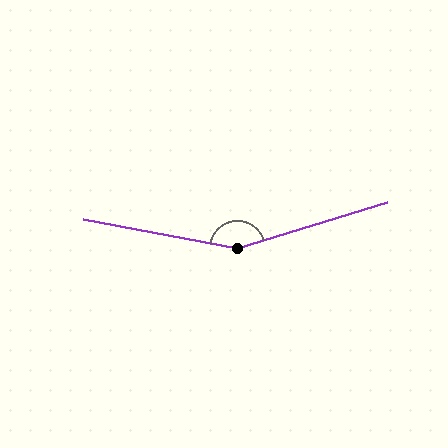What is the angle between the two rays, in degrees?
Approximately 152 degrees.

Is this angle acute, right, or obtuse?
It is obtuse.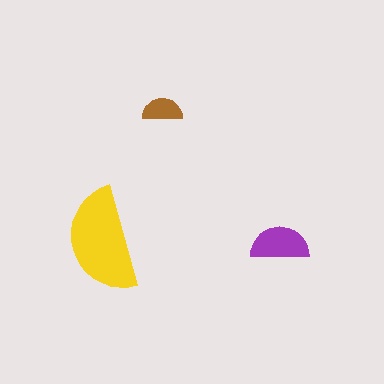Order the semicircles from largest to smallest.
the yellow one, the purple one, the brown one.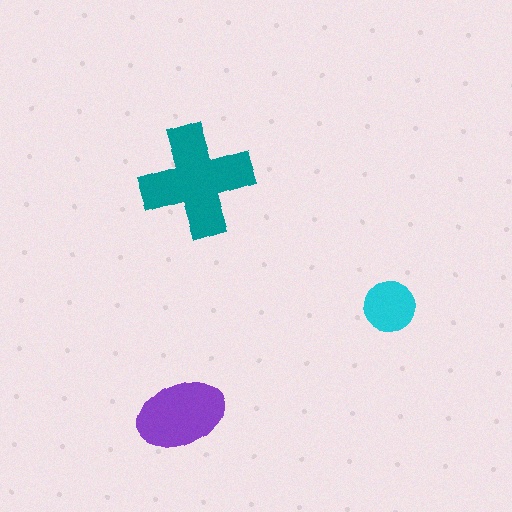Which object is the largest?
The teal cross.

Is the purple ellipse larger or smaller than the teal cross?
Smaller.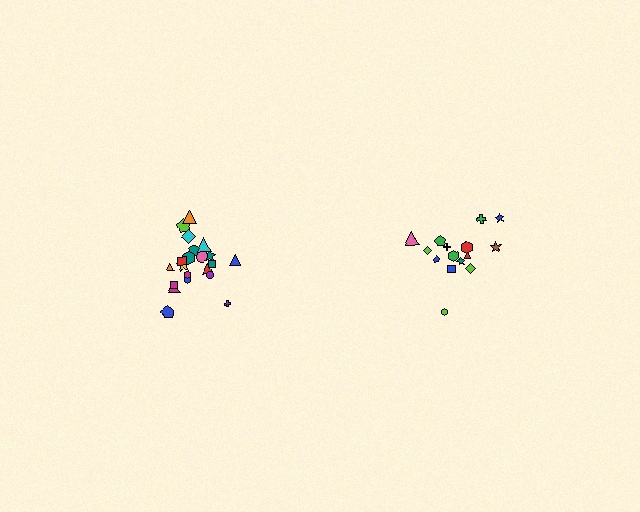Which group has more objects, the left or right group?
The left group.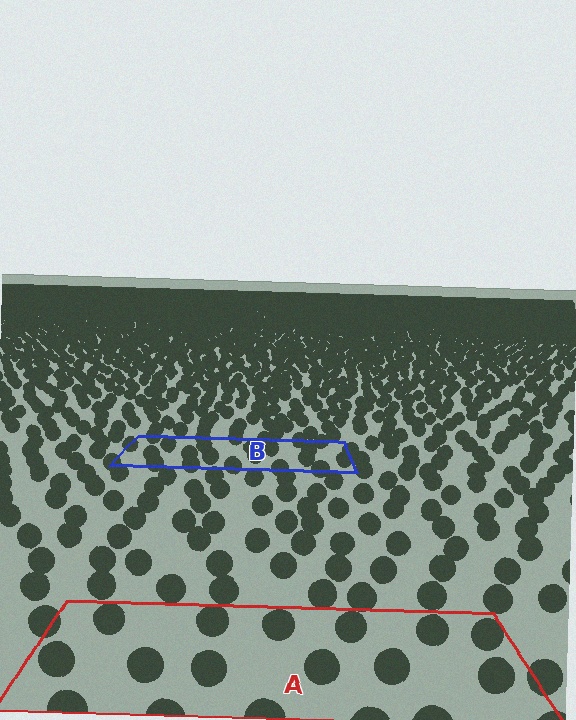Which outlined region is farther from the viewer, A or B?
Region B is farther from the viewer — the texture elements inside it appear smaller and more densely packed.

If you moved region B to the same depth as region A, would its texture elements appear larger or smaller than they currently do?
They would appear larger. At a closer depth, the same texture elements are projected at a bigger on-screen size.